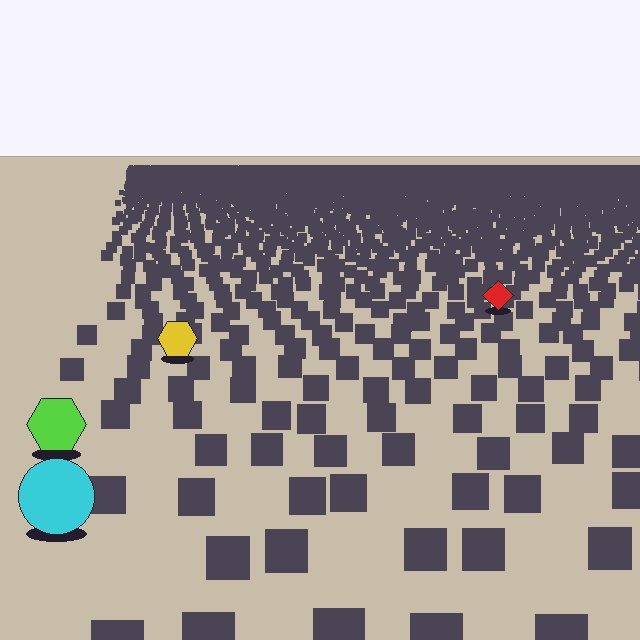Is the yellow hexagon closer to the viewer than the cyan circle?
No. The cyan circle is closer — you can tell from the texture gradient: the ground texture is coarser near it.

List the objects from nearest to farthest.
From nearest to farthest: the cyan circle, the lime hexagon, the yellow hexagon, the red diamond.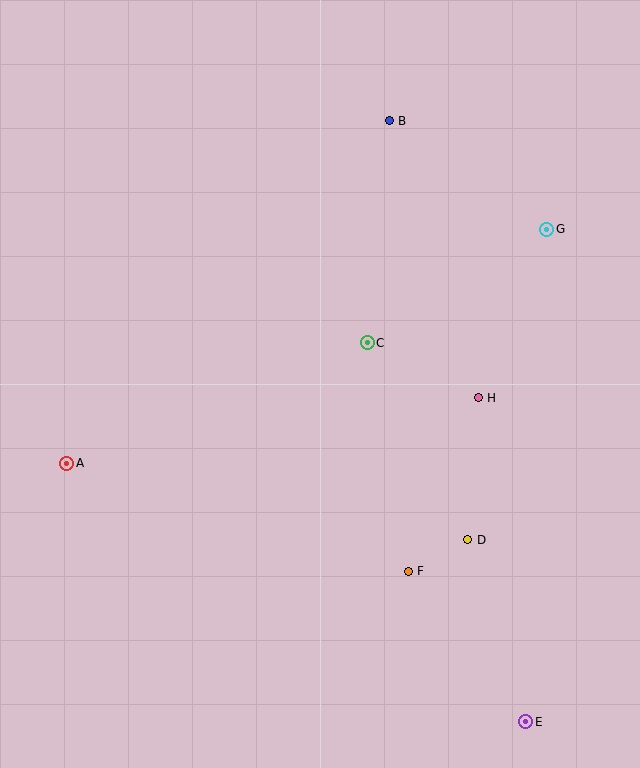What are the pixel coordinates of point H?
Point H is at (478, 398).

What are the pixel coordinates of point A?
Point A is at (67, 463).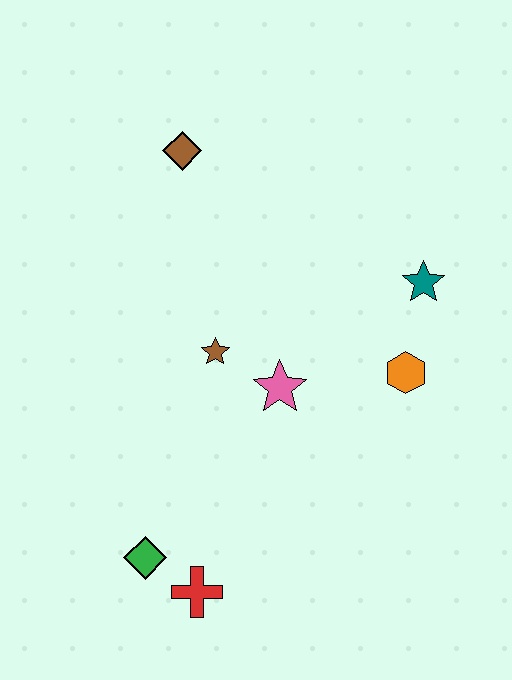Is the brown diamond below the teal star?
No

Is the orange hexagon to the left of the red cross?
No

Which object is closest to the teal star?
The orange hexagon is closest to the teal star.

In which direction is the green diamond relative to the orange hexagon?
The green diamond is to the left of the orange hexagon.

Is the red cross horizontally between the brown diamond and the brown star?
Yes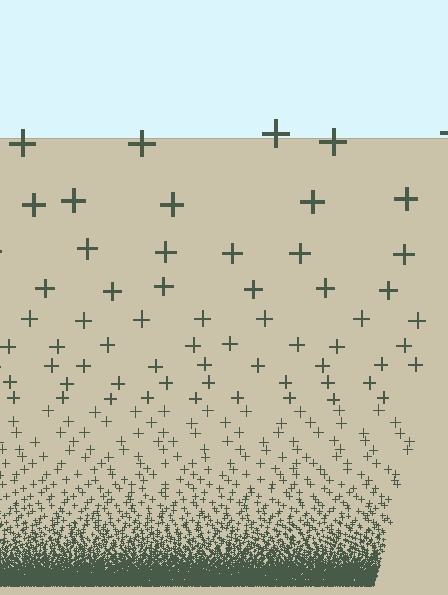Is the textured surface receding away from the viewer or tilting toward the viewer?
The surface appears to tilt toward the viewer. Texture elements get larger and sparser toward the top.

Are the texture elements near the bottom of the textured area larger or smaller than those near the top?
Smaller. The gradient is inverted — elements near the bottom are smaller and denser.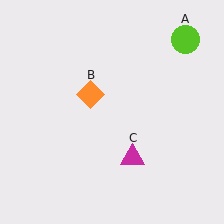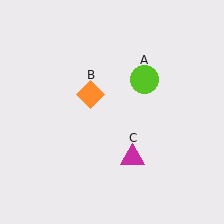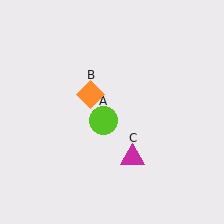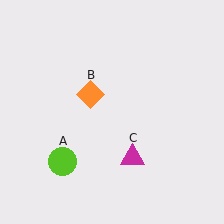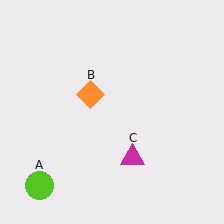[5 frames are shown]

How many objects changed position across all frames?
1 object changed position: lime circle (object A).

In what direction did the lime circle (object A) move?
The lime circle (object A) moved down and to the left.